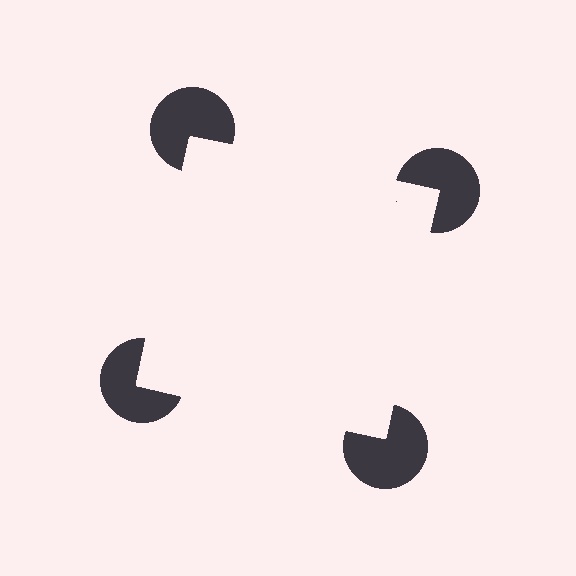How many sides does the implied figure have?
4 sides.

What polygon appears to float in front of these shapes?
An illusory square — its edges are inferred from the aligned wedge cuts in the pac-man discs, not physically drawn.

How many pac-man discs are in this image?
There are 4 — one at each vertex of the illusory square.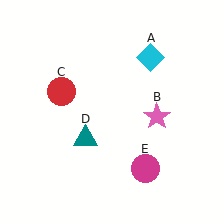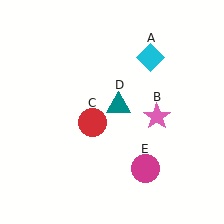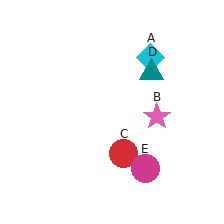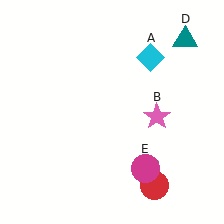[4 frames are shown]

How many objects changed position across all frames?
2 objects changed position: red circle (object C), teal triangle (object D).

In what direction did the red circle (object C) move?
The red circle (object C) moved down and to the right.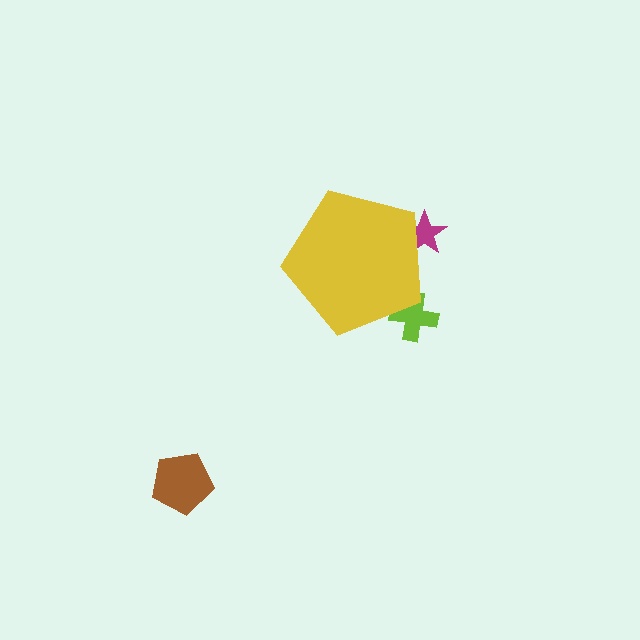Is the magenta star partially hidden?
Yes, the magenta star is partially hidden behind the yellow pentagon.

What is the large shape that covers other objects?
A yellow pentagon.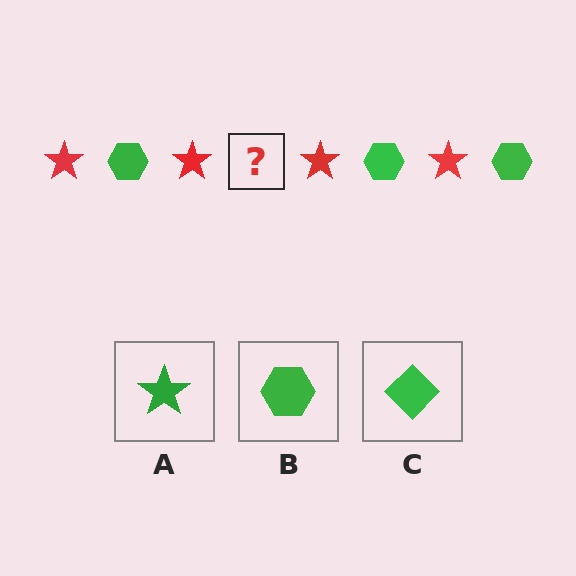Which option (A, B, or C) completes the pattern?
B.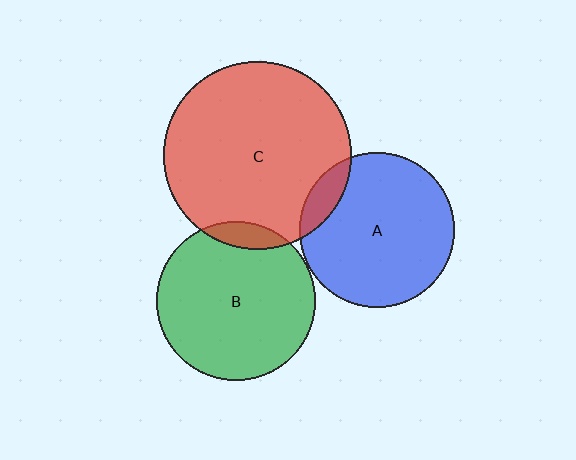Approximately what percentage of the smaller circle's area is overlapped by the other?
Approximately 10%.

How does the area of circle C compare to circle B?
Approximately 1.4 times.